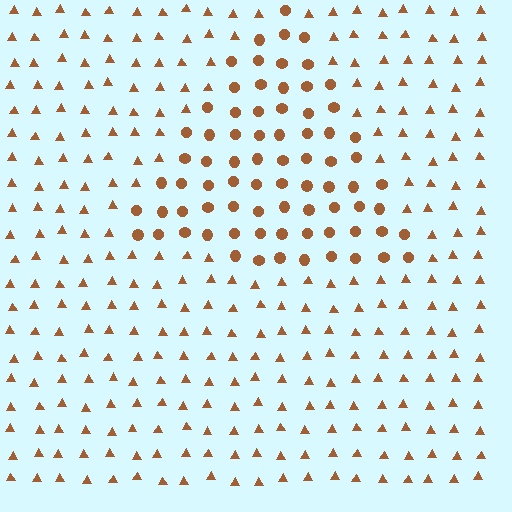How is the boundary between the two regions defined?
The boundary is defined by a change in element shape: circles inside vs. triangles outside. All elements share the same color and spacing.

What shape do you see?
I see a triangle.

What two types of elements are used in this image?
The image uses circles inside the triangle region and triangles outside it.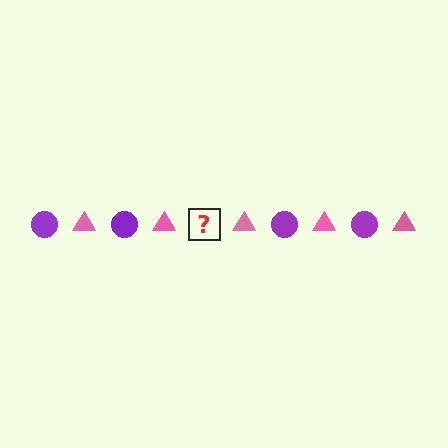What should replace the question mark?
The question mark should be replaced with a purple circle.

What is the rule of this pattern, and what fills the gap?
The rule is that the pattern alternates between purple circle and pink triangle. The gap should be filled with a purple circle.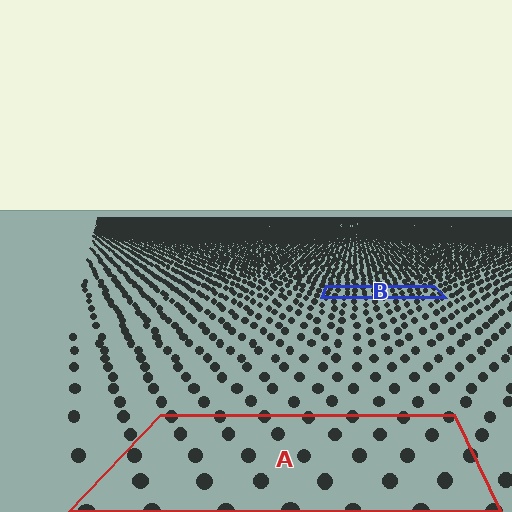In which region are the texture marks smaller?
The texture marks are smaller in region B, because it is farther away.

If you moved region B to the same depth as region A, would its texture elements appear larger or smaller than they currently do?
They would appear larger. At a closer depth, the same texture elements are projected at a bigger on-screen size.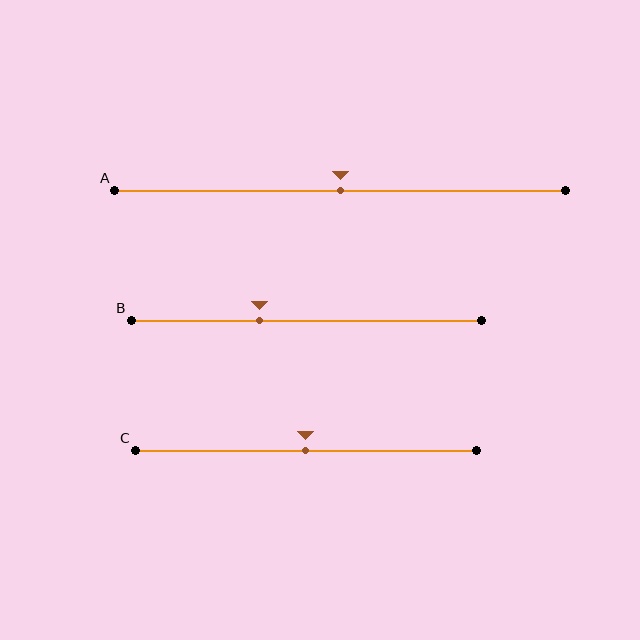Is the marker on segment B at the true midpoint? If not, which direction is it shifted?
No, the marker on segment B is shifted to the left by about 13% of the segment length.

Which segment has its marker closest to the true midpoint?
Segment A has its marker closest to the true midpoint.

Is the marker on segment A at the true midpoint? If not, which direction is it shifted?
Yes, the marker on segment A is at the true midpoint.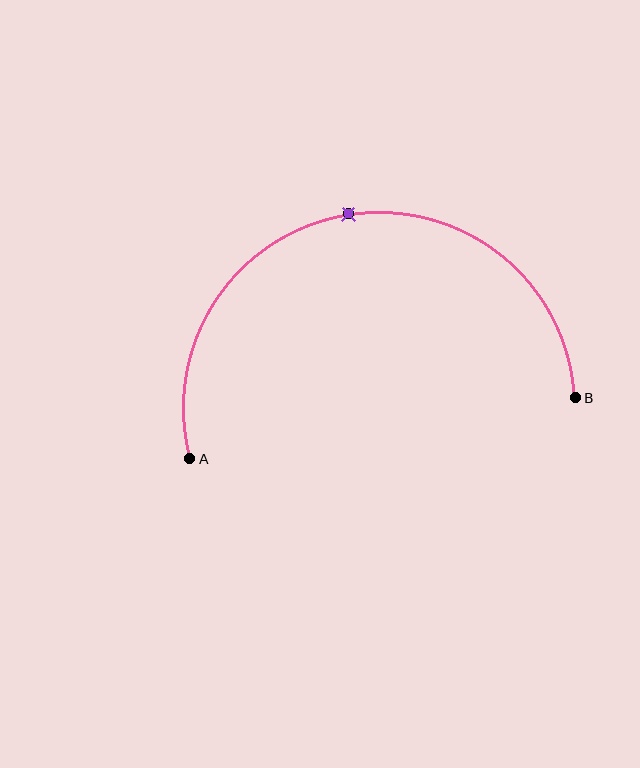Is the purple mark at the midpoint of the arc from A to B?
Yes. The purple mark lies on the arc at equal arc-length from both A and B — it is the arc midpoint.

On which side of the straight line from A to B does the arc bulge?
The arc bulges above the straight line connecting A and B.